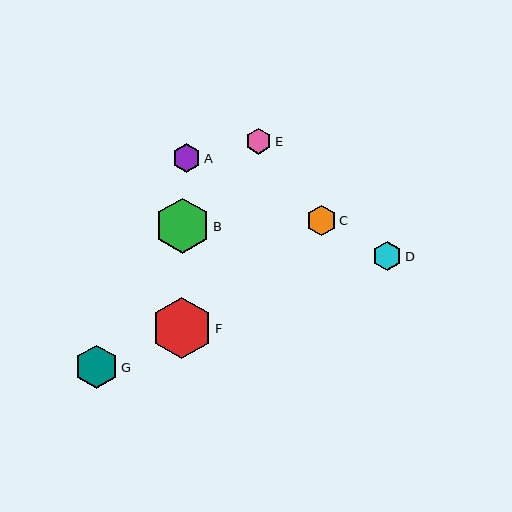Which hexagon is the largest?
Hexagon F is the largest with a size of approximately 61 pixels.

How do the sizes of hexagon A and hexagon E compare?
Hexagon A and hexagon E are approximately the same size.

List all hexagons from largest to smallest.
From largest to smallest: F, B, G, C, D, A, E.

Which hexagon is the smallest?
Hexagon E is the smallest with a size of approximately 26 pixels.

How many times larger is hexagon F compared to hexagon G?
Hexagon F is approximately 1.4 times the size of hexagon G.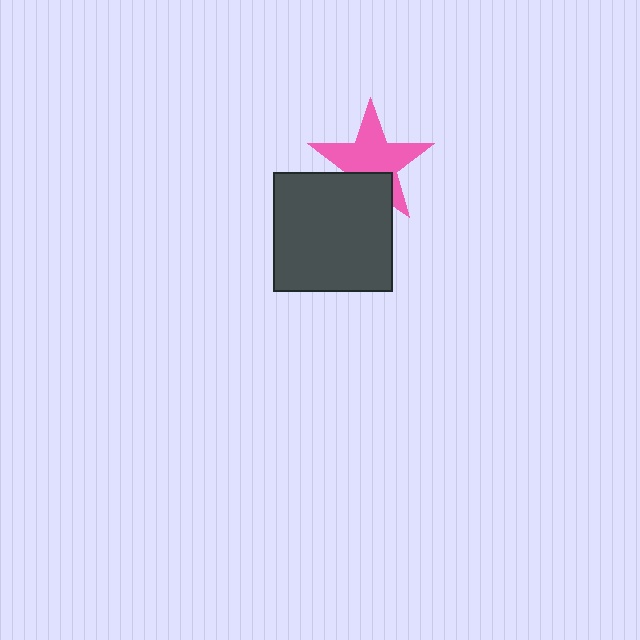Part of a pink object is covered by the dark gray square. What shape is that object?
It is a star.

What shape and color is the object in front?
The object in front is a dark gray square.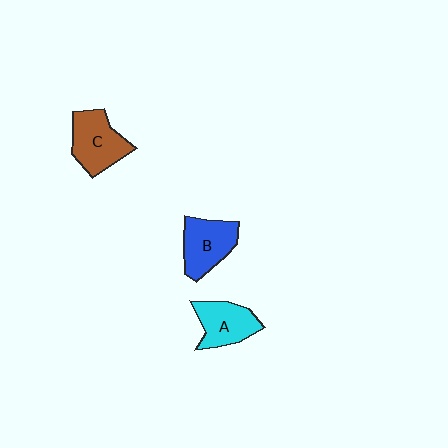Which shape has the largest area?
Shape C (brown).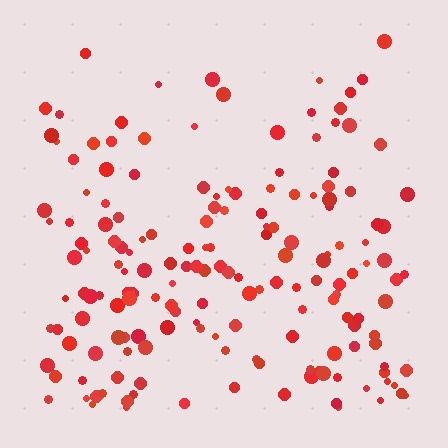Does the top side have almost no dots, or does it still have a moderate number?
Still a moderate number, just noticeably fewer than the bottom.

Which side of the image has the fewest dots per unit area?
The top.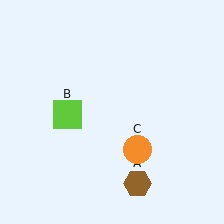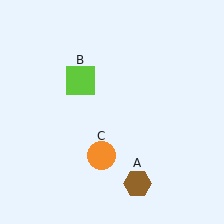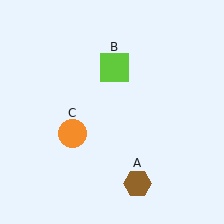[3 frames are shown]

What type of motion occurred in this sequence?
The lime square (object B), orange circle (object C) rotated clockwise around the center of the scene.